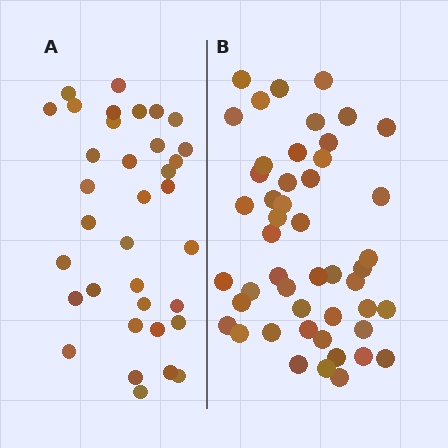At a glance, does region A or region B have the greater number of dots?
Region B (the right region) has more dots.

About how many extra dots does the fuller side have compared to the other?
Region B has approximately 15 more dots than region A.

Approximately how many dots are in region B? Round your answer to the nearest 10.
About 50 dots. (The exact count is 48, which rounds to 50.)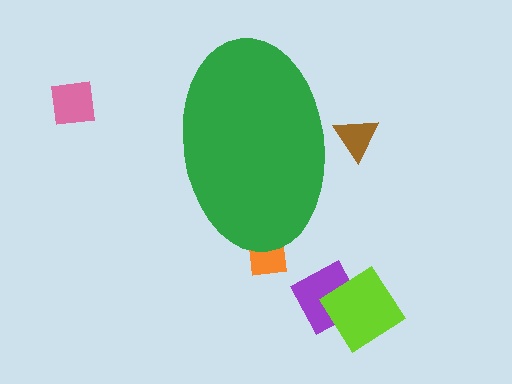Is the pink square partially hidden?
No, the pink square is fully visible.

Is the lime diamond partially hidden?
No, the lime diamond is fully visible.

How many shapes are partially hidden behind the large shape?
2 shapes are partially hidden.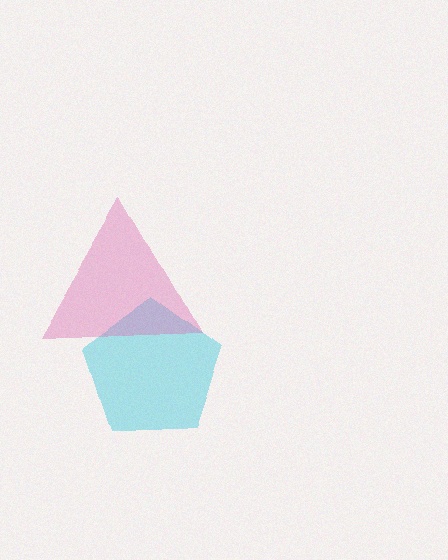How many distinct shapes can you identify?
There are 2 distinct shapes: a cyan pentagon, a pink triangle.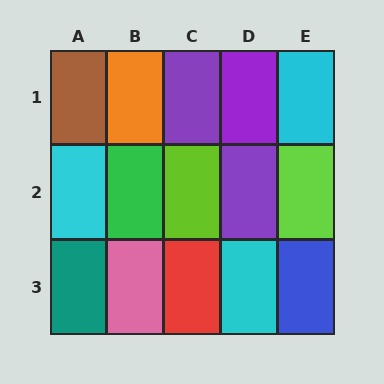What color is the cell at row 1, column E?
Cyan.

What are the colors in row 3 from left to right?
Teal, pink, red, cyan, blue.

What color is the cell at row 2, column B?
Green.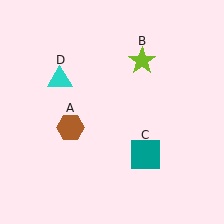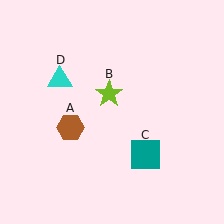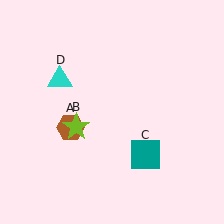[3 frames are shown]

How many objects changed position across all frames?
1 object changed position: lime star (object B).